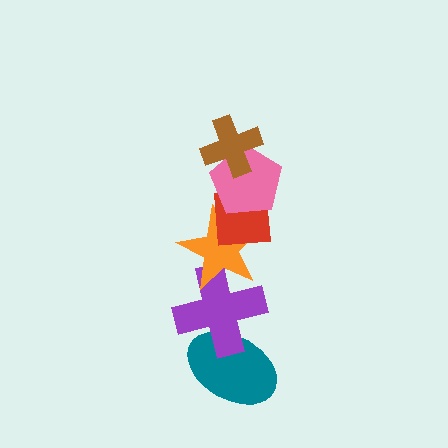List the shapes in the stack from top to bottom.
From top to bottom: the brown cross, the pink pentagon, the red square, the orange star, the purple cross, the teal ellipse.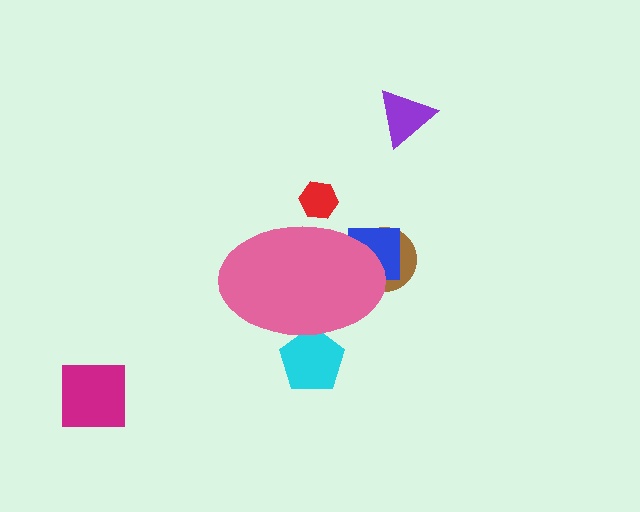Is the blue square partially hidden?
Yes, the blue square is partially hidden behind the pink ellipse.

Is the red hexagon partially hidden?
Yes, the red hexagon is partially hidden behind the pink ellipse.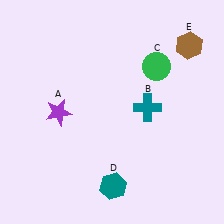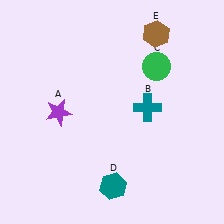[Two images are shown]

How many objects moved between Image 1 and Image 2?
1 object moved between the two images.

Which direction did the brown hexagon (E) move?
The brown hexagon (E) moved left.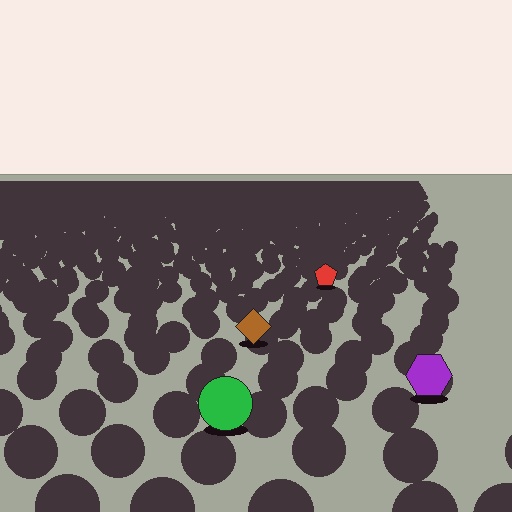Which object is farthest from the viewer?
The red pentagon is farthest from the viewer. It appears smaller and the ground texture around it is denser.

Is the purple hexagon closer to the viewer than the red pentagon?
Yes. The purple hexagon is closer — you can tell from the texture gradient: the ground texture is coarser near it.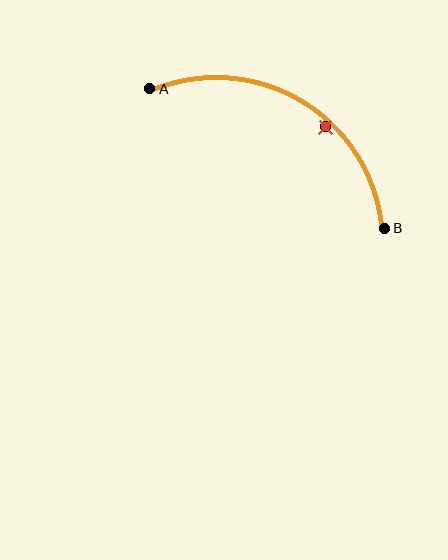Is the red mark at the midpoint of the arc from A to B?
No — the red mark does not lie on the arc at all. It sits slightly inside the curve.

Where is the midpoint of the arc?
The arc midpoint is the point on the curve farthest from the straight line joining A and B. It sits above that line.